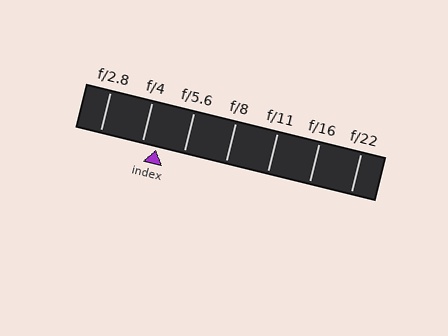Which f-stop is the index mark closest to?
The index mark is closest to f/4.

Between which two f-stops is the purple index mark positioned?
The index mark is between f/4 and f/5.6.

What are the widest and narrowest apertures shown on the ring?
The widest aperture shown is f/2.8 and the narrowest is f/22.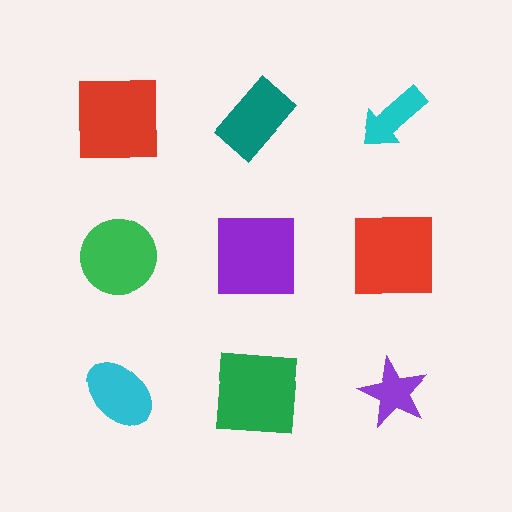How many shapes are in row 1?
3 shapes.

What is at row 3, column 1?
A cyan ellipse.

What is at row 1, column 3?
A cyan arrow.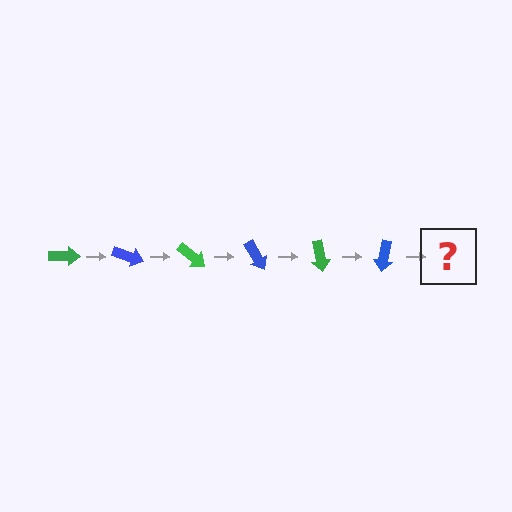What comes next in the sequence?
The next element should be a green arrow, rotated 120 degrees from the start.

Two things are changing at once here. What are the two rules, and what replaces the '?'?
The two rules are that it rotates 20 degrees each step and the color cycles through green and blue. The '?' should be a green arrow, rotated 120 degrees from the start.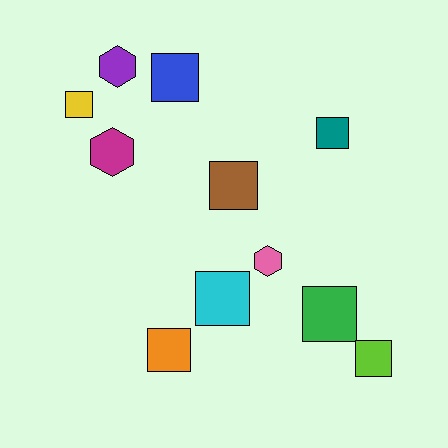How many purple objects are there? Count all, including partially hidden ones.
There is 1 purple object.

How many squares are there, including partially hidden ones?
There are 8 squares.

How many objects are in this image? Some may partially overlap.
There are 11 objects.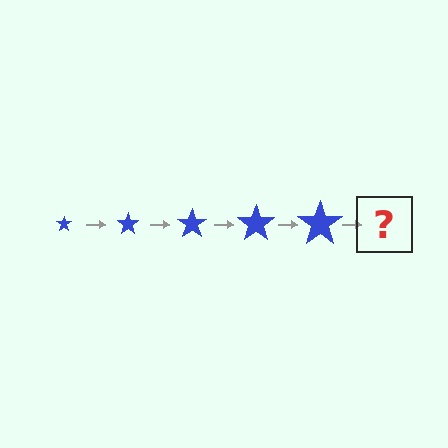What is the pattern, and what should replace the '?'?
The pattern is that the star gets progressively larger each step. The '?' should be a blue star, larger than the previous one.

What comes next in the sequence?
The next element should be a blue star, larger than the previous one.